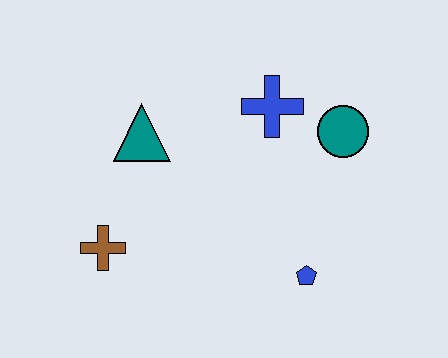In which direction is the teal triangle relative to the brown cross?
The teal triangle is above the brown cross.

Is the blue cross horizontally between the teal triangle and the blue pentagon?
Yes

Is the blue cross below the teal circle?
No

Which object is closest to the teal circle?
The blue cross is closest to the teal circle.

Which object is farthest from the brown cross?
The teal circle is farthest from the brown cross.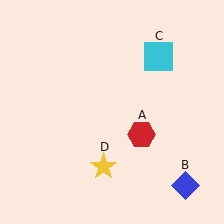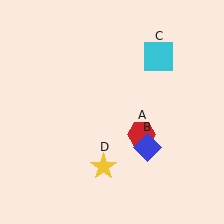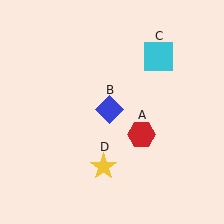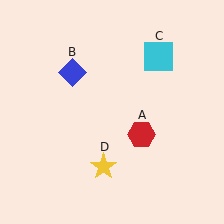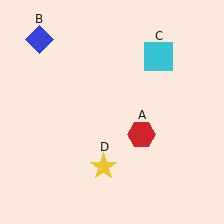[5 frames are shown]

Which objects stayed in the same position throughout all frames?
Red hexagon (object A) and cyan square (object C) and yellow star (object D) remained stationary.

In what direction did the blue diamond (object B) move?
The blue diamond (object B) moved up and to the left.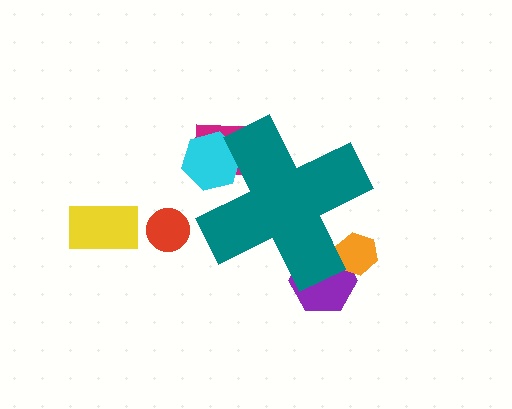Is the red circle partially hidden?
No, the red circle is fully visible.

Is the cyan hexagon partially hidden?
Yes, the cyan hexagon is partially hidden behind the teal cross.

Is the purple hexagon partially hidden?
Yes, the purple hexagon is partially hidden behind the teal cross.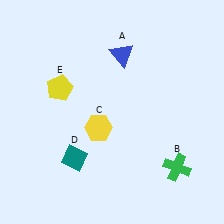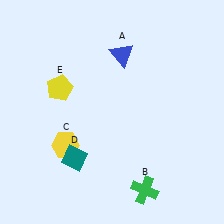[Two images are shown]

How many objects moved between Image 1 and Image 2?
2 objects moved between the two images.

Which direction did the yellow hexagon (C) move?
The yellow hexagon (C) moved left.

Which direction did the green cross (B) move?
The green cross (B) moved left.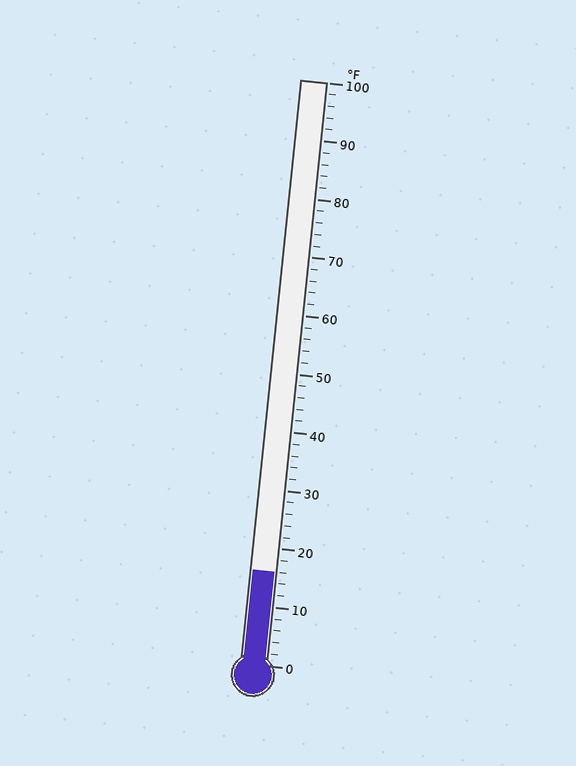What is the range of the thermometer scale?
The thermometer scale ranges from 0°F to 100°F.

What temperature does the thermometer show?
The thermometer shows approximately 16°F.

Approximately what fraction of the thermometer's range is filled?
The thermometer is filled to approximately 15% of its range.